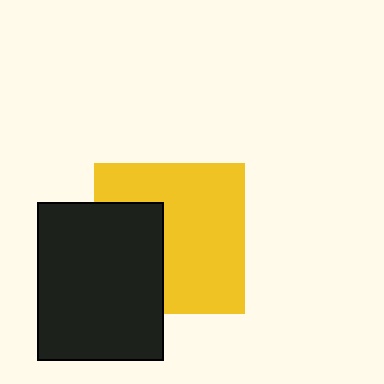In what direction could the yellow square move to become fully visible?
The yellow square could move right. That would shift it out from behind the black rectangle entirely.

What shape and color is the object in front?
The object in front is a black rectangle.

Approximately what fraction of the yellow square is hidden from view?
Roughly 34% of the yellow square is hidden behind the black rectangle.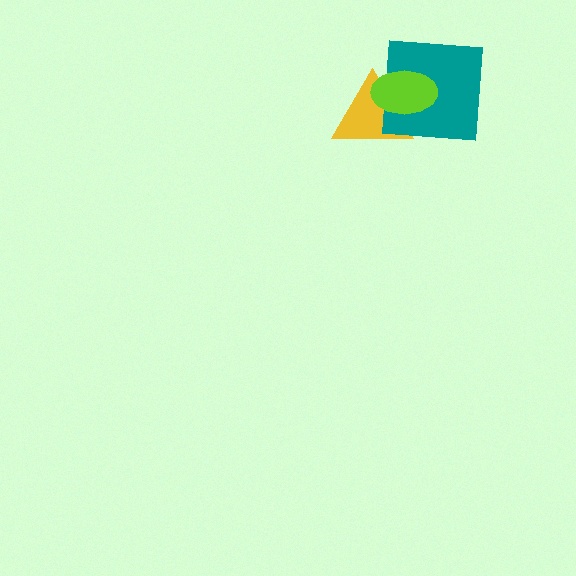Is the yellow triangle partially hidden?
Yes, it is partially covered by another shape.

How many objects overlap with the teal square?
2 objects overlap with the teal square.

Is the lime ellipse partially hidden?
No, no other shape covers it.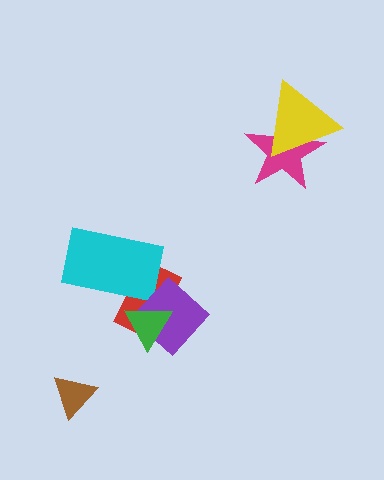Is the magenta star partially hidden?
Yes, it is partially covered by another shape.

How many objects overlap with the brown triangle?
0 objects overlap with the brown triangle.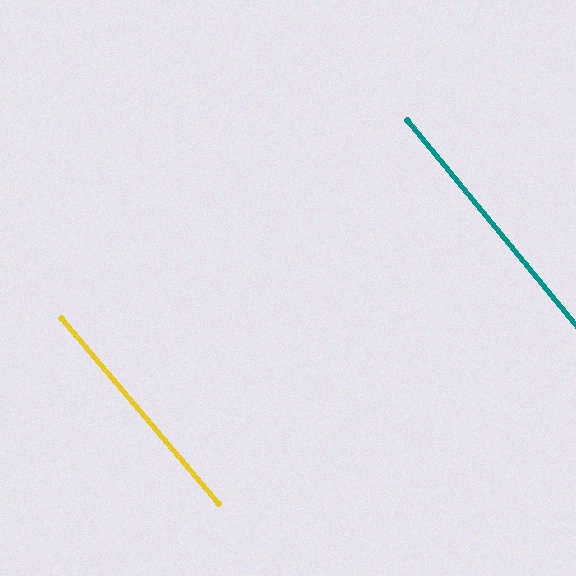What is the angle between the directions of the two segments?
Approximately 1 degree.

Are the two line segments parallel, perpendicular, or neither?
Parallel — their directions differ by only 0.9°.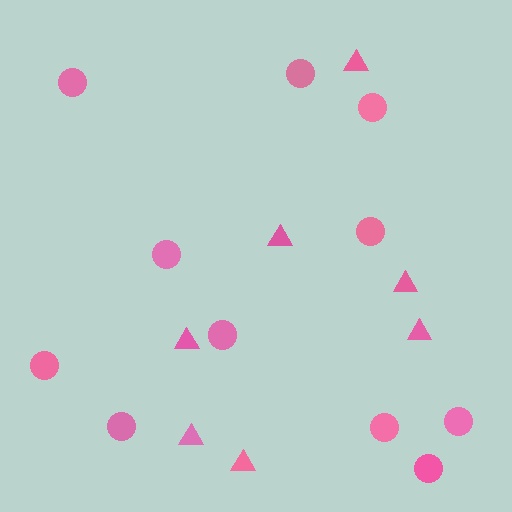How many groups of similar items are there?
There are 2 groups: one group of triangles (7) and one group of circles (11).